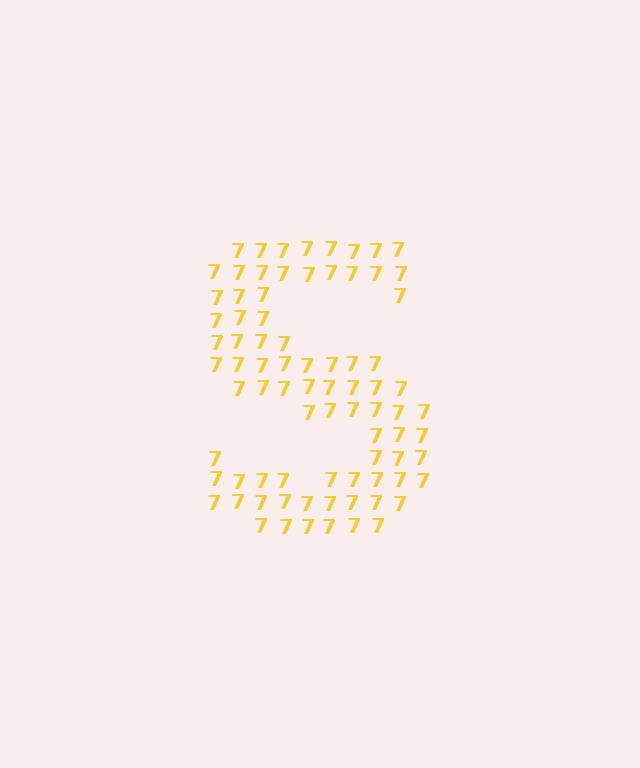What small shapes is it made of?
It is made of small digit 7's.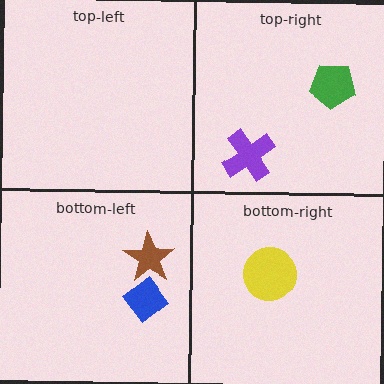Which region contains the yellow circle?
The bottom-right region.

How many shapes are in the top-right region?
2.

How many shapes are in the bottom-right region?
1.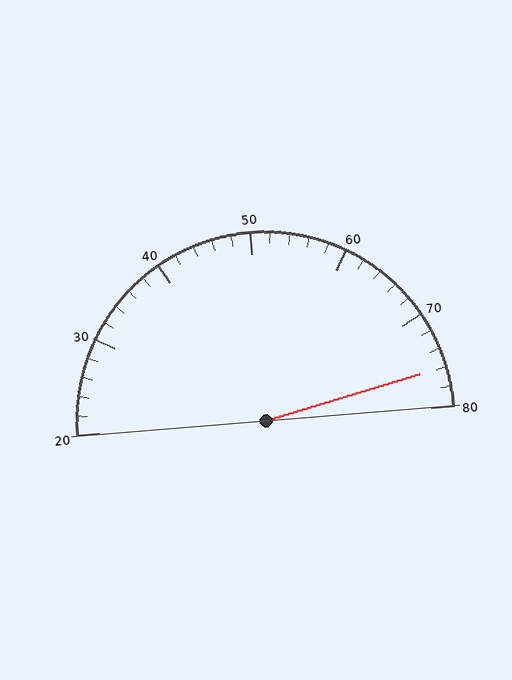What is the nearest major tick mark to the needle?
The nearest major tick mark is 80.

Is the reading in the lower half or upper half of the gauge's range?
The reading is in the upper half of the range (20 to 80).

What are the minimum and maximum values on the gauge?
The gauge ranges from 20 to 80.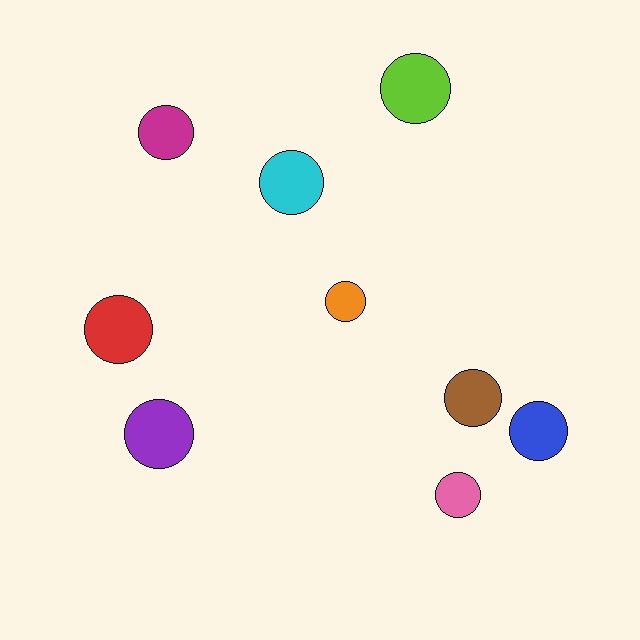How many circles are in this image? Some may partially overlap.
There are 9 circles.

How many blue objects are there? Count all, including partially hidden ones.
There is 1 blue object.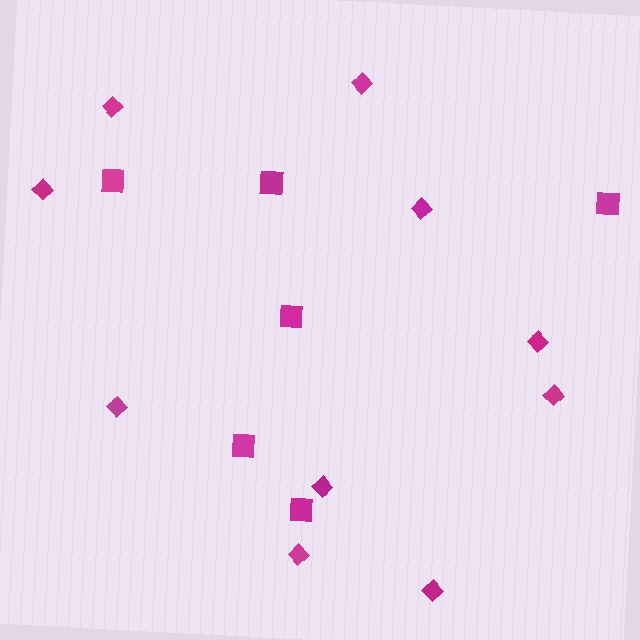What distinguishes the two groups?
There are 2 groups: one group of diamonds (10) and one group of squares (6).